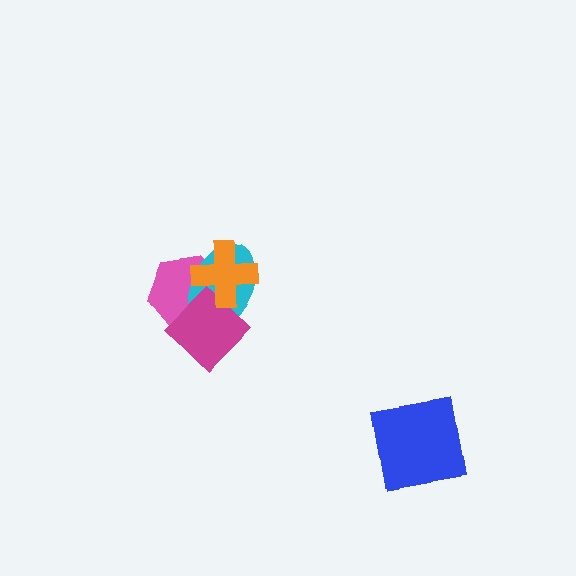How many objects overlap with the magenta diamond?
3 objects overlap with the magenta diamond.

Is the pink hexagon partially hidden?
Yes, it is partially covered by another shape.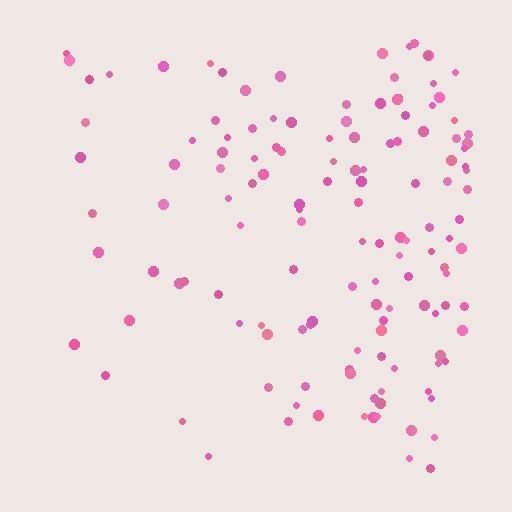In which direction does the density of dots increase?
From left to right, with the right side densest.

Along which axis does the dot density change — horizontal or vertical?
Horizontal.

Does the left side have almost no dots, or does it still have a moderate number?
Still a moderate number, just noticeably fewer than the right.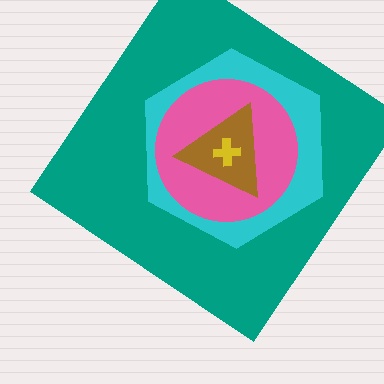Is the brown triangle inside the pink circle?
Yes.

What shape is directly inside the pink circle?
The brown triangle.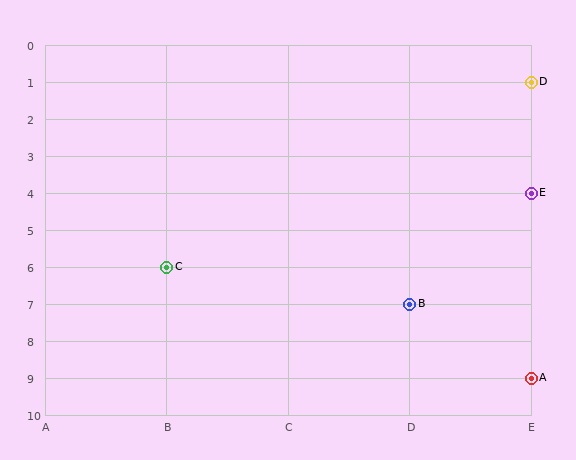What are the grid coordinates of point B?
Point B is at grid coordinates (D, 7).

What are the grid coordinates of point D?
Point D is at grid coordinates (E, 1).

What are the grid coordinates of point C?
Point C is at grid coordinates (B, 6).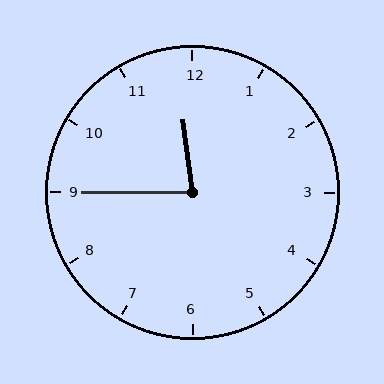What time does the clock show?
11:45.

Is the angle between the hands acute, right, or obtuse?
It is acute.